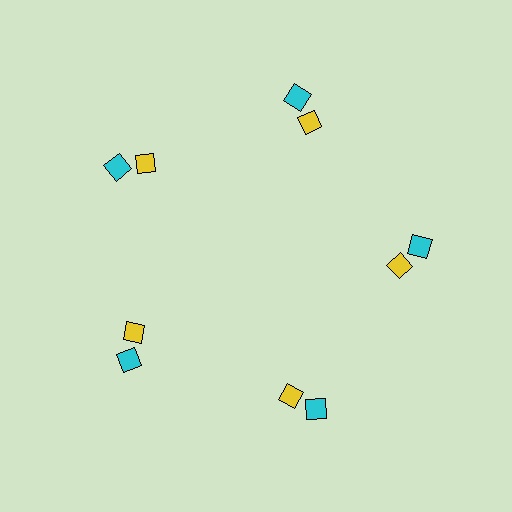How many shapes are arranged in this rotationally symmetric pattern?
There are 10 shapes, arranged in 5 groups of 2.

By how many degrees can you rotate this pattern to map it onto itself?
The pattern maps onto itself every 72 degrees of rotation.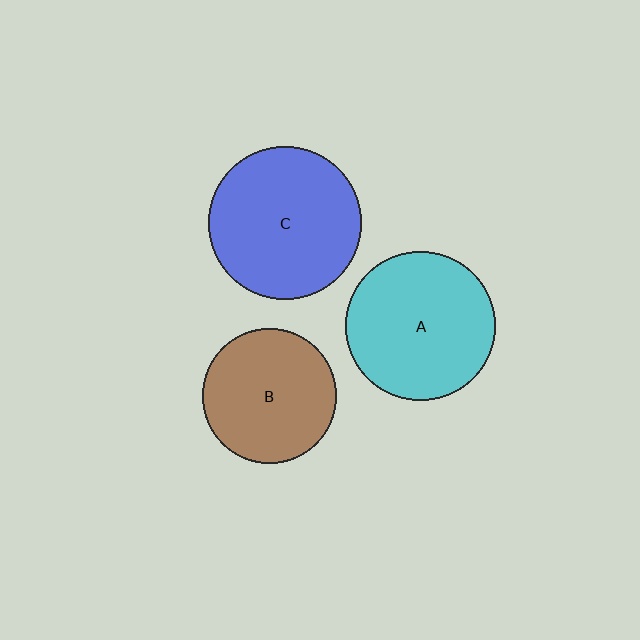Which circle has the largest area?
Circle C (blue).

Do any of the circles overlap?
No, none of the circles overlap.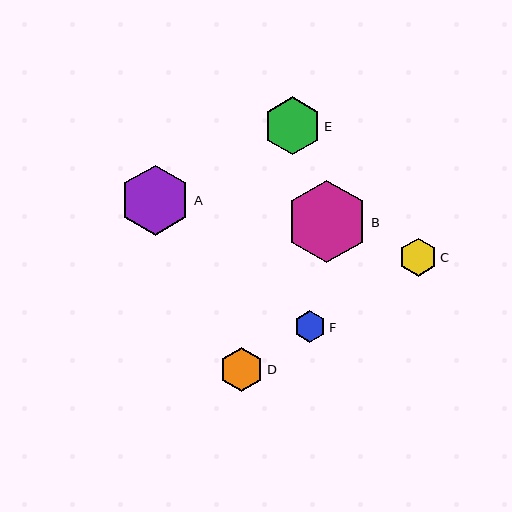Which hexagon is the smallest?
Hexagon F is the smallest with a size of approximately 32 pixels.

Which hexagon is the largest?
Hexagon B is the largest with a size of approximately 82 pixels.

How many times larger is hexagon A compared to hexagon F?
Hexagon A is approximately 2.2 times the size of hexagon F.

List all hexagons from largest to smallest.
From largest to smallest: B, A, E, D, C, F.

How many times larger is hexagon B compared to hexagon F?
Hexagon B is approximately 2.6 times the size of hexagon F.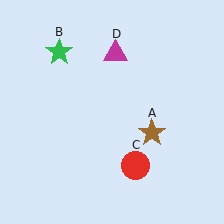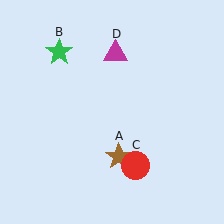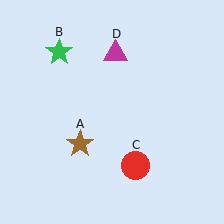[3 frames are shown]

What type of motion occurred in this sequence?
The brown star (object A) rotated clockwise around the center of the scene.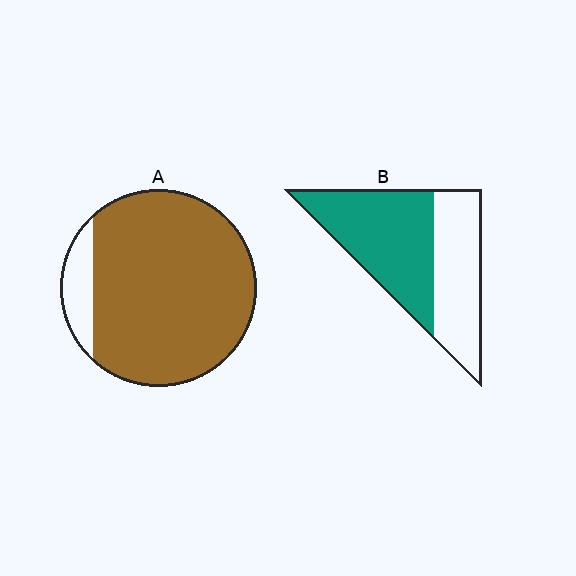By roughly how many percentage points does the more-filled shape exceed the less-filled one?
By roughly 30 percentage points (A over B).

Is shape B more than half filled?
Yes.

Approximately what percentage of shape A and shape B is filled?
A is approximately 90% and B is approximately 55%.